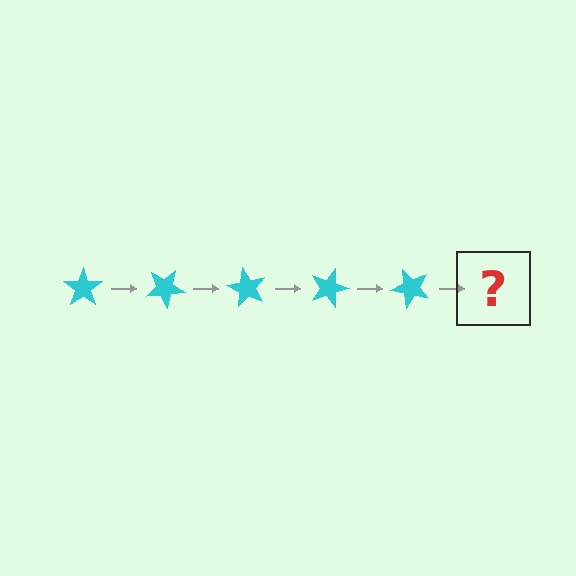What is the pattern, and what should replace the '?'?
The pattern is that the star rotates 30 degrees each step. The '?' should be a cyan star rotated 150 degrees.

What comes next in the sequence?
The next element should be a cyan star rotated 150 degrees.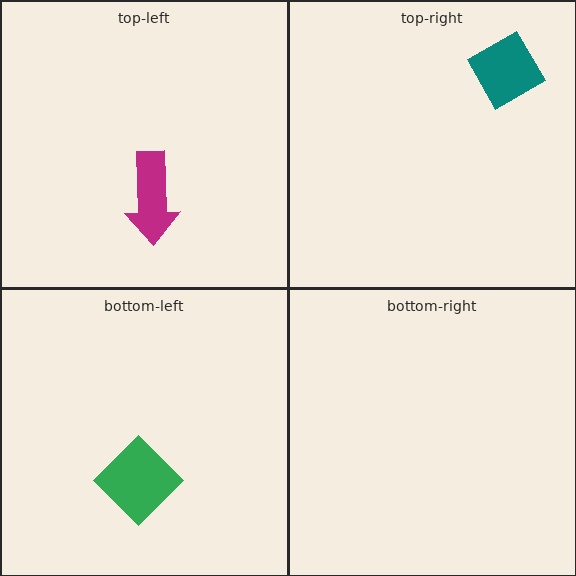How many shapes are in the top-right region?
1.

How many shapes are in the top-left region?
1.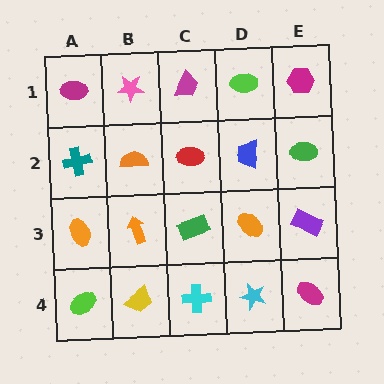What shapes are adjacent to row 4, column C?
A green rectangle (row 3, column C), a yellow trapezoid (row 4, column B), a cyan star (row 4, column D).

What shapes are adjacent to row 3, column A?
A teal cross (row 2, column A), a lime ellipse (row 4, column A), an orange arrow (row 3, column B).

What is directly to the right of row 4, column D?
A magenta ellipse.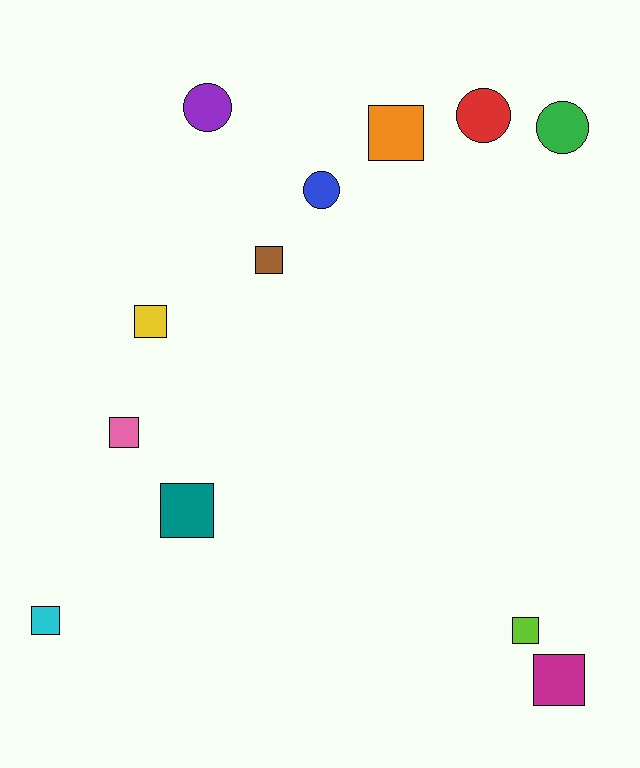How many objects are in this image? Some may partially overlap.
There are 12 objects.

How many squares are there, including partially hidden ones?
There are 8 squares.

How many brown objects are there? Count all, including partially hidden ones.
There is 1 brown object.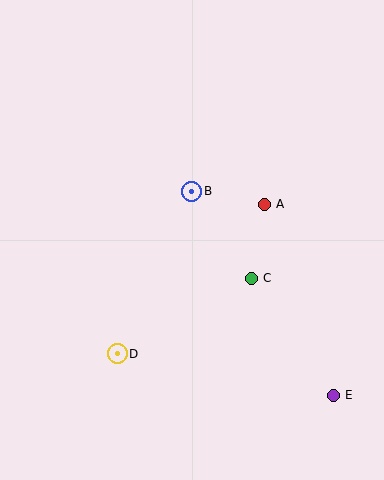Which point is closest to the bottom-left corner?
Point D is closest to the bottom-left corner.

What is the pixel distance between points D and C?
The distance between D and C is 154 pixels.